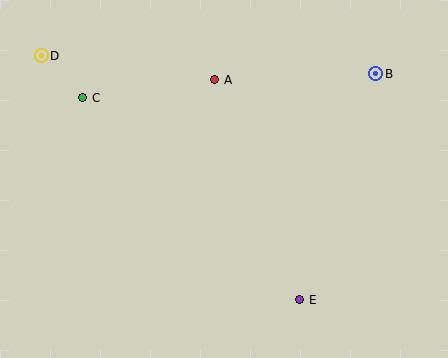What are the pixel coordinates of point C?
Point C is at (83, 98).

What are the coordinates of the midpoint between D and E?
The midpoint between D and E is at (170, 178).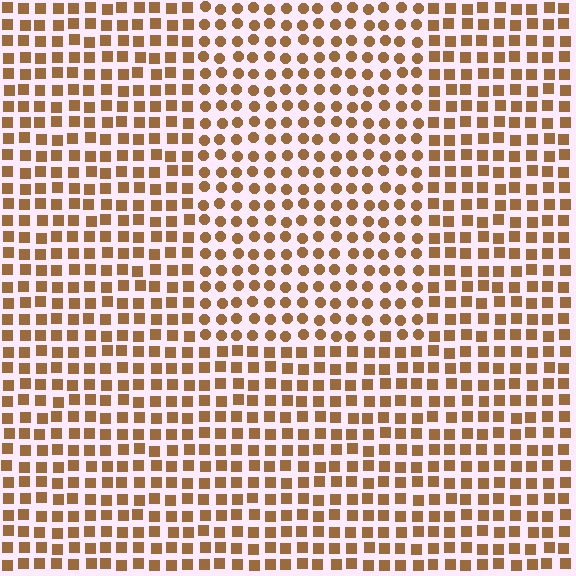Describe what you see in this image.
The image is filled with small brown elements arranged in a uniform grid. A rectangle-shaped region contains circles, while the surrounding area contains squares. The boundary is defined purely by the change in element shape.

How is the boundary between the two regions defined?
The boundary is defined by a change in element shape: circles inside vs. squares outside. All elements share the same color and spacing.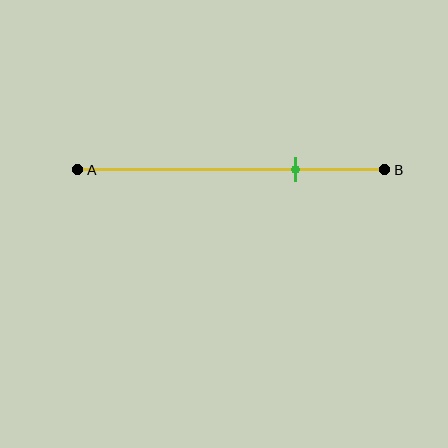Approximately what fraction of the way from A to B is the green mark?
The green mark is approximately 70% of the way from A to B.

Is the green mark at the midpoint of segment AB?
No, the mark is at about 70% from A, not at the 50% midpoint.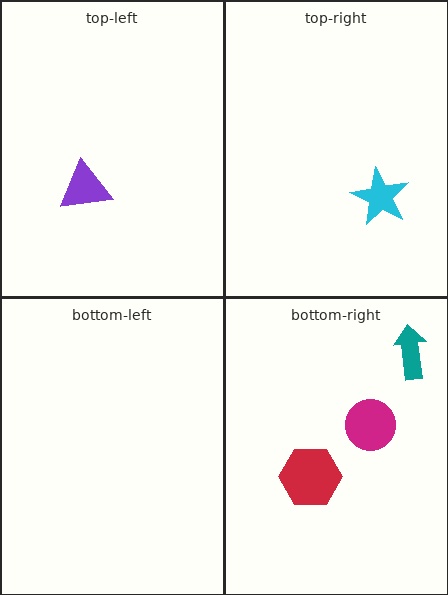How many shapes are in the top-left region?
1.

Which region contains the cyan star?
The top-right region.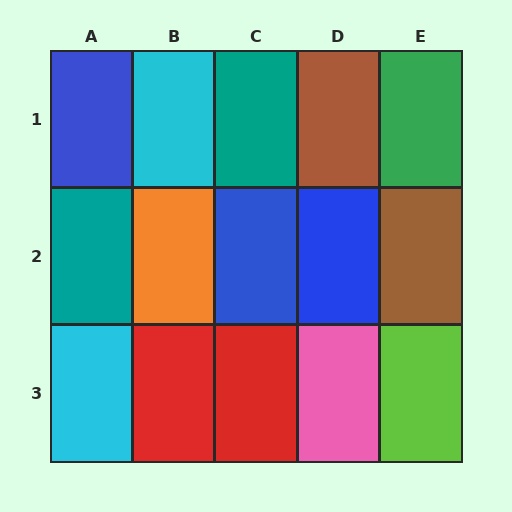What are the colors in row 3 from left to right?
Cyan, red, red, pink, lime.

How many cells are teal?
2 cells are teal.